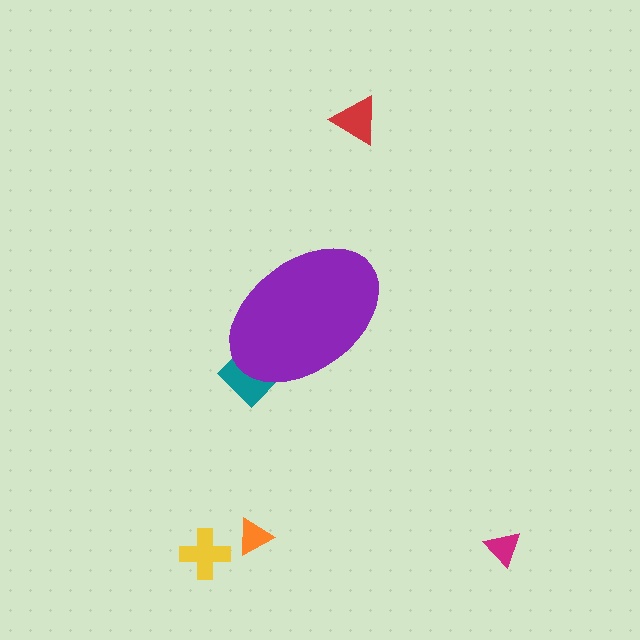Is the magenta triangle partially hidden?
No, the magenta triangle is fully visible.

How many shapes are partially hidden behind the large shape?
1 shape is partially hidden.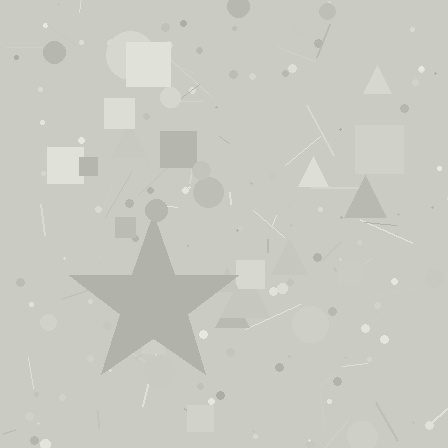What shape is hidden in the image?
A star is hidden in the image.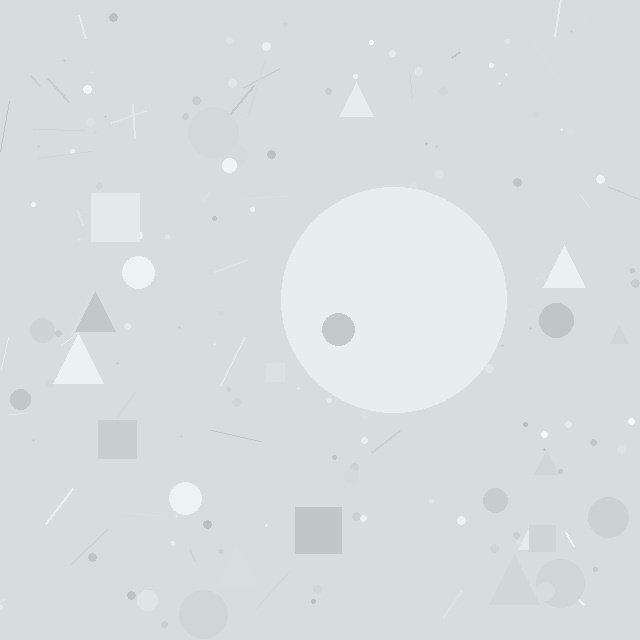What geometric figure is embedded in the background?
A circle is embedded in the background.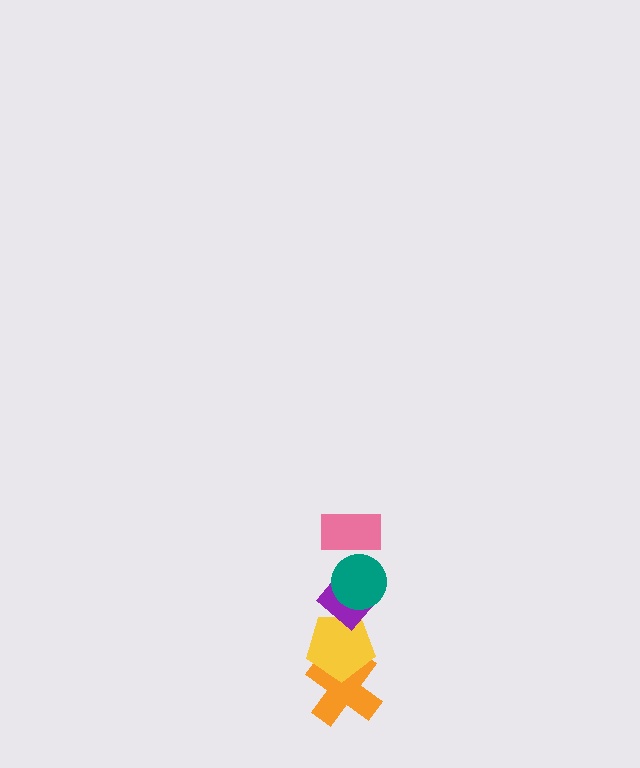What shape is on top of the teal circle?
The pink rectangle is on top of the teal circle.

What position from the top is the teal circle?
The teal circle is 2nd from the top.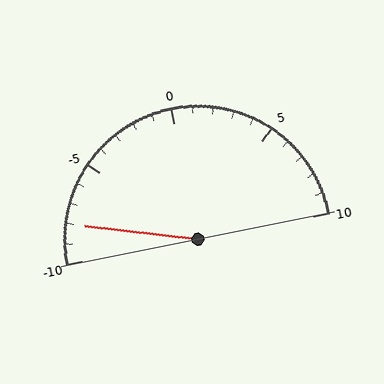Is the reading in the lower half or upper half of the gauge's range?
The reading is in the lower half of the range (-10 to 10).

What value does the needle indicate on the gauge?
The needle indicates approximately -8.